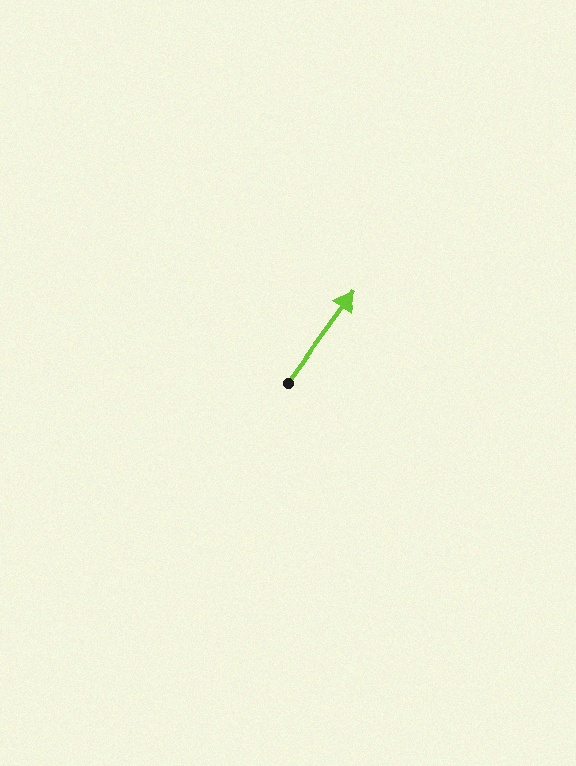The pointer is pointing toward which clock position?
Roughly 1 o'clock.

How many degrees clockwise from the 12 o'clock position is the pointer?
Approximately 36 degrees.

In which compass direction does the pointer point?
Northeast.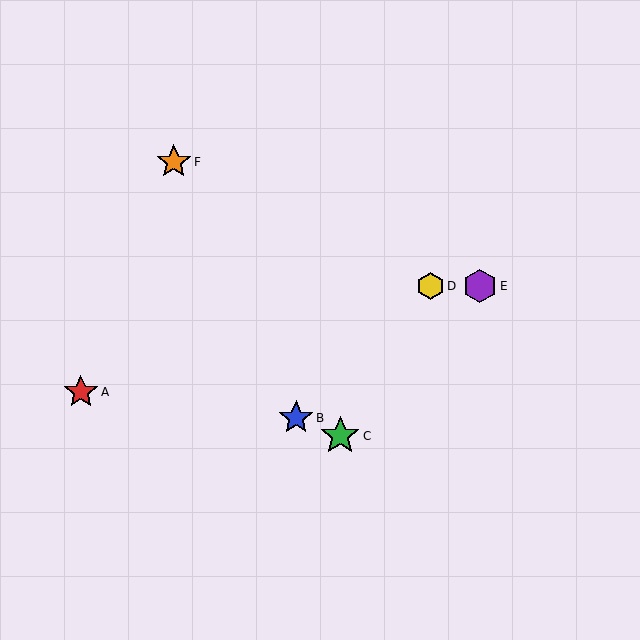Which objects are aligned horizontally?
Objects D, E are aligned horizontally.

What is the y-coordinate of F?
Object F is at y≈162.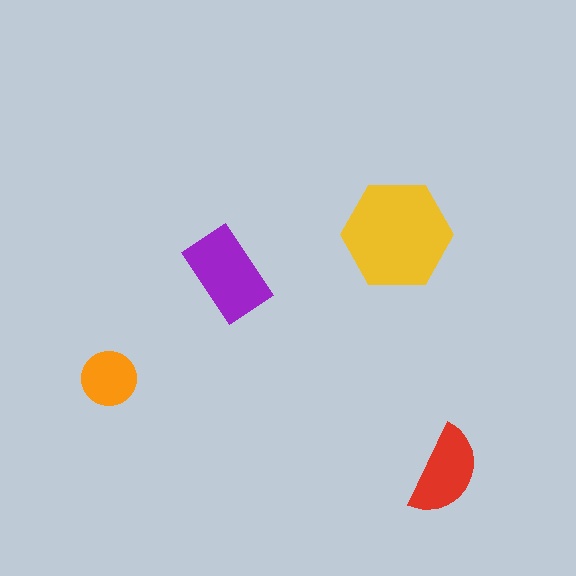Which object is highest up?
The yellow hexagon is topmost.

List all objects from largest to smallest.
The yellow hexagon, the purple rectangle, the red semicircle, the orange circle.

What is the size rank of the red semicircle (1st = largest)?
3rd.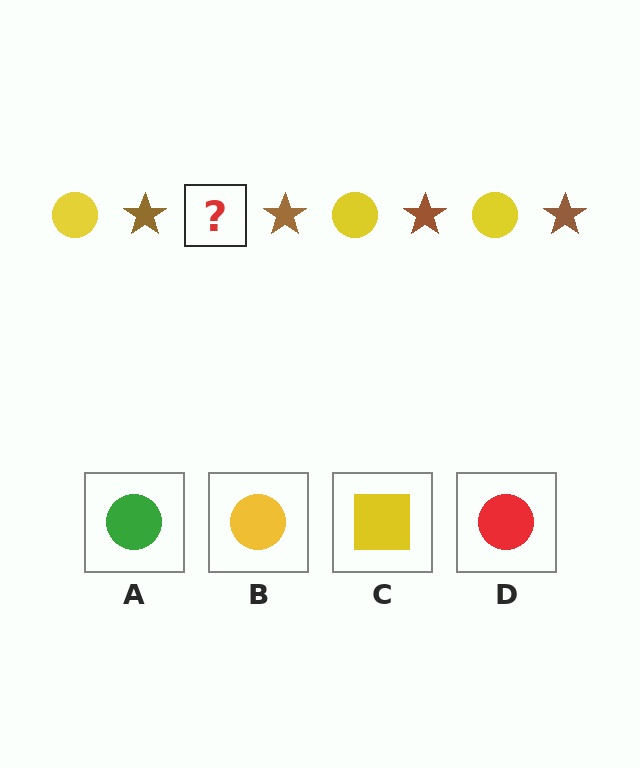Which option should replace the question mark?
Option B.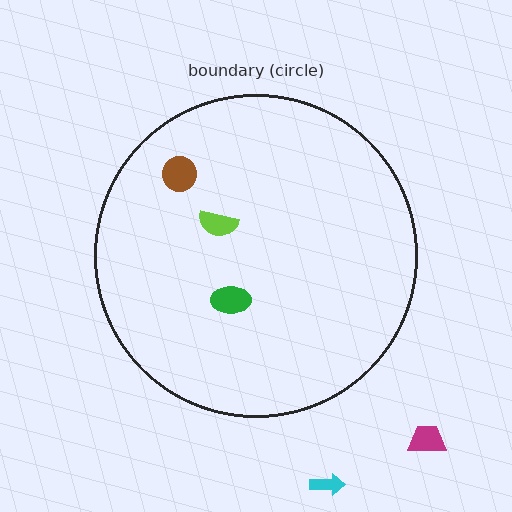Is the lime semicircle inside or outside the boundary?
Inside.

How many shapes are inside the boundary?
3 inside, 2 outside.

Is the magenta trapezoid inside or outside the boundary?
Outside.